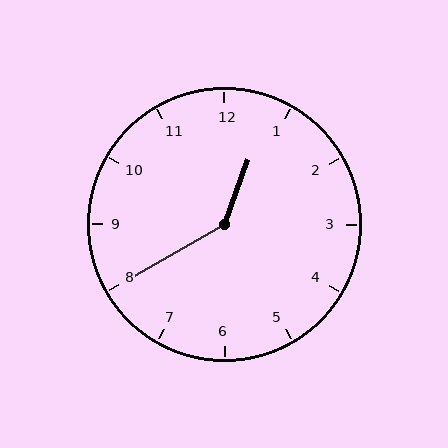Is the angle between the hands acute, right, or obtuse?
It is obtuse.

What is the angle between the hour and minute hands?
Approximately 140 degrees.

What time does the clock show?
12:40.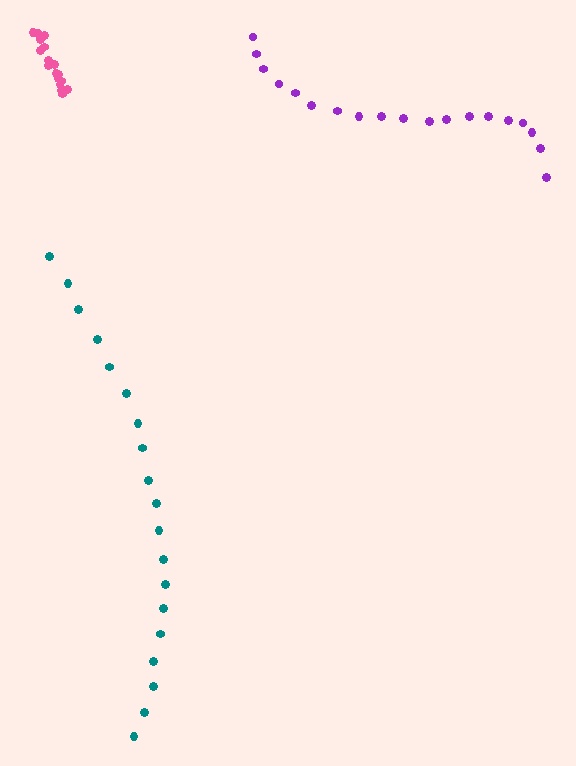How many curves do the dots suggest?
There are 3 distinct paths.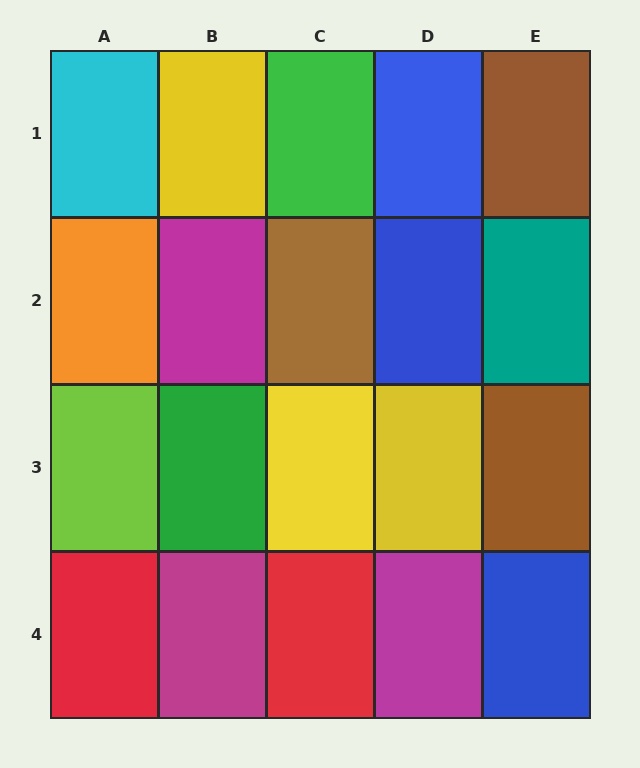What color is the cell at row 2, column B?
Magenta.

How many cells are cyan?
1 cell is cyan.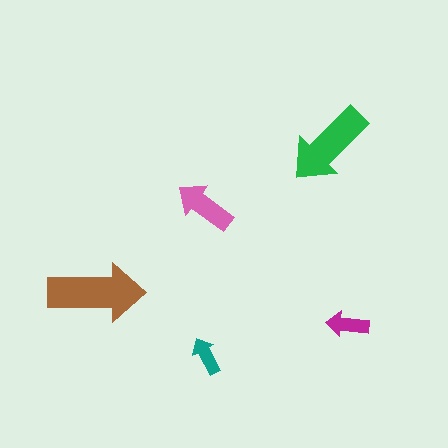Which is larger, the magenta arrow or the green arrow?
The green one.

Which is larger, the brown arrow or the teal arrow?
The brown one.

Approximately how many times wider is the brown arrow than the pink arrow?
About 1.5 times wider.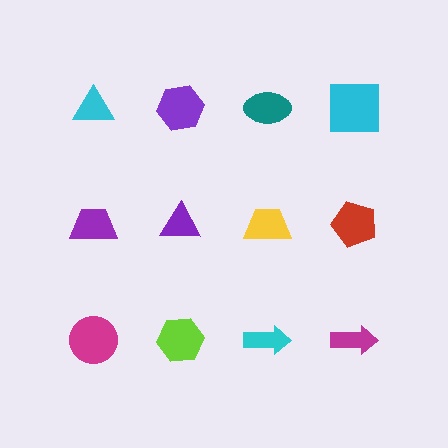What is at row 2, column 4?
A red pentagon.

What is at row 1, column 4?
A cyan square.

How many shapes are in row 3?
4 shapes.